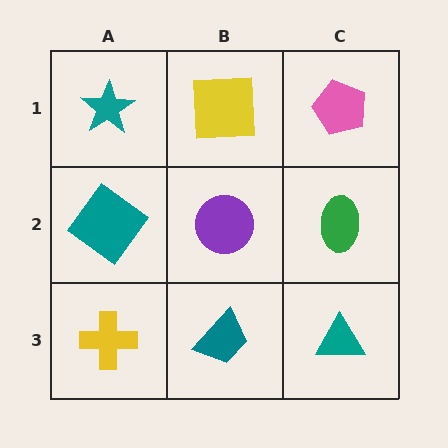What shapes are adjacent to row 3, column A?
A teal diamond (row 2, column A), a teal trapezoid (row 3, column B).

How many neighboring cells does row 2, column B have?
4.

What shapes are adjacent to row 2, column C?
A pink pentagon (row 1, column C), a teal triangle (row 3, column C), a purple circle (row 2, column B).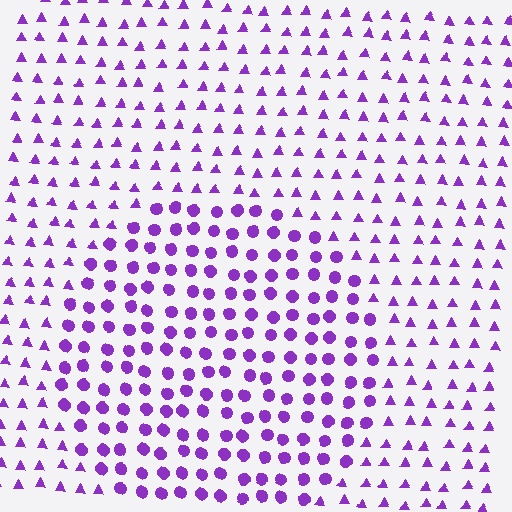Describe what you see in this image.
The image is filled with small purple elements arranged in a uniform grid. A circle-shaped region contains circles, while the surrounding area contains triangles. The boundary is defined purely by the change in element shape.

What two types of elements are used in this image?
The image uses circles inside the circle region and triangles outside it.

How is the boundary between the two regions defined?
The boundary is defined by a change in element shape: circles inside vs. triangles outside. All elements share the same color and spacing.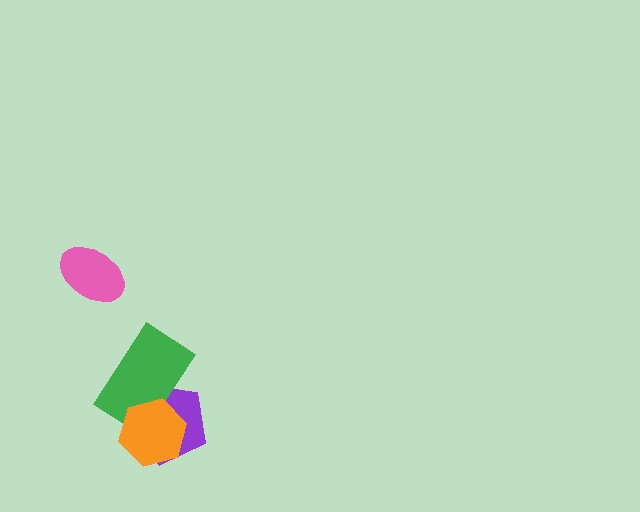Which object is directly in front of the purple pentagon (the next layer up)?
The green rectangle is directly in front of the purple pentagon.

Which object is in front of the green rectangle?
The orange hexagon is in front of the green rectangle.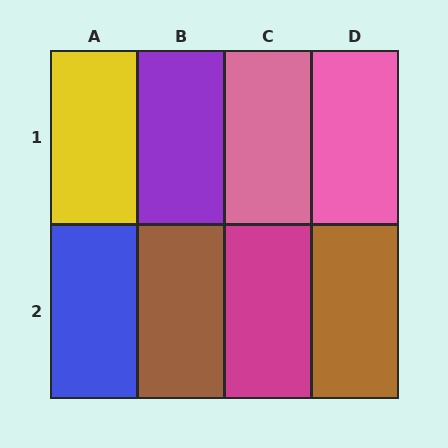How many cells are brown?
2 cells are brown.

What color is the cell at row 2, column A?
Blue.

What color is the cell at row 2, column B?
Brown.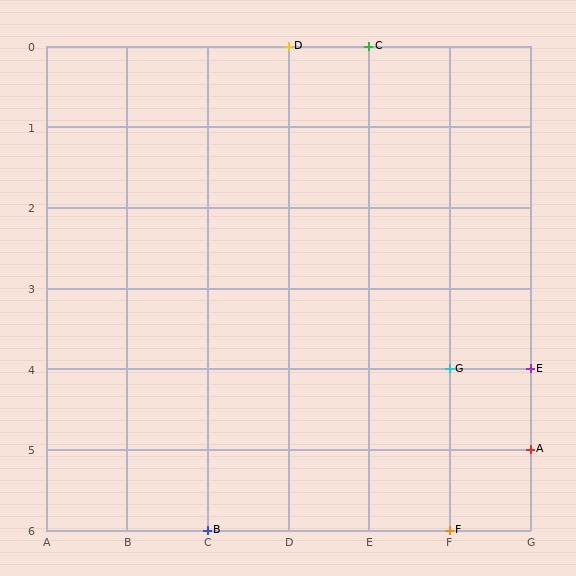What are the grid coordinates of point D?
Point D is at grid coordinates (D, 0).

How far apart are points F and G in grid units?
Points F and G are 2 rows apart.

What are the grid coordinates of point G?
Point G is at grid coordinates (F, 4).